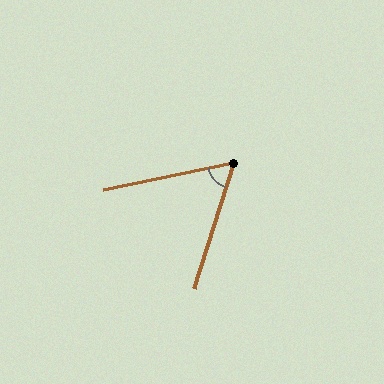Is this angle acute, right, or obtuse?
It is acute.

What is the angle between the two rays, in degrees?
Approximately 61 degrees.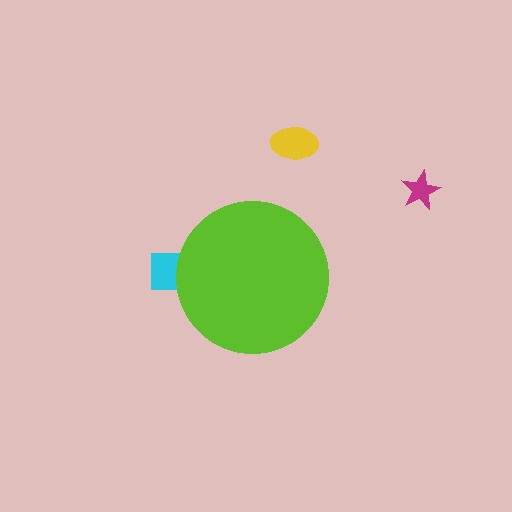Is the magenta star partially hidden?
No, the magenta star is fully visible.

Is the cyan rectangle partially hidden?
Yes, the cyan rectangle is partially hidden behind the lime circle.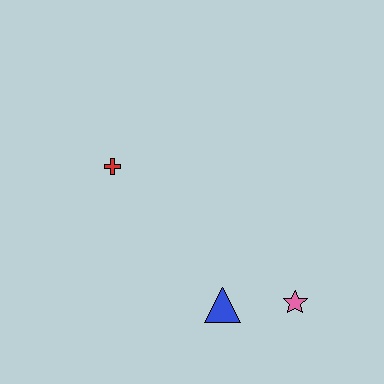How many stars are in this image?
There is 1 star.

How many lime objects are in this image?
There are no lime objects.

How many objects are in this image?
There are 3 objects.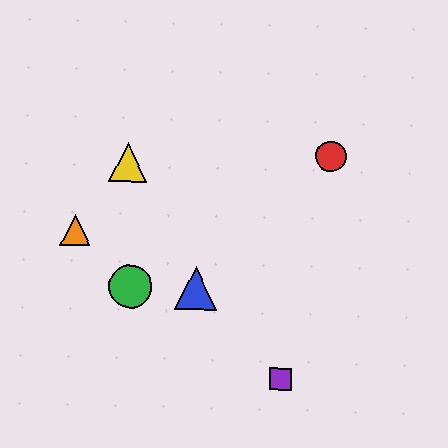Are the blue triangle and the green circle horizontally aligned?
Yes, both are at y≈288.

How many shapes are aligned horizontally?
2 shapes (the blue triangle, the green circle) are aligned horizontally.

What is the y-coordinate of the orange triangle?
The orange triangle is at y≈230.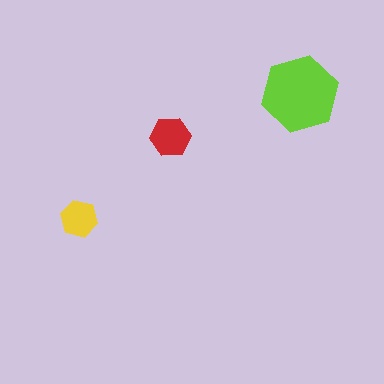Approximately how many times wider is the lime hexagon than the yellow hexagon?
About 2 times wider.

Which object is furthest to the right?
The lime hexagon is rightmost.